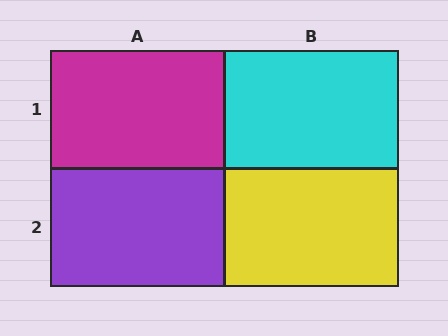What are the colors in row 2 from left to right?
Purple, yellow.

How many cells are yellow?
1 cell is yellow.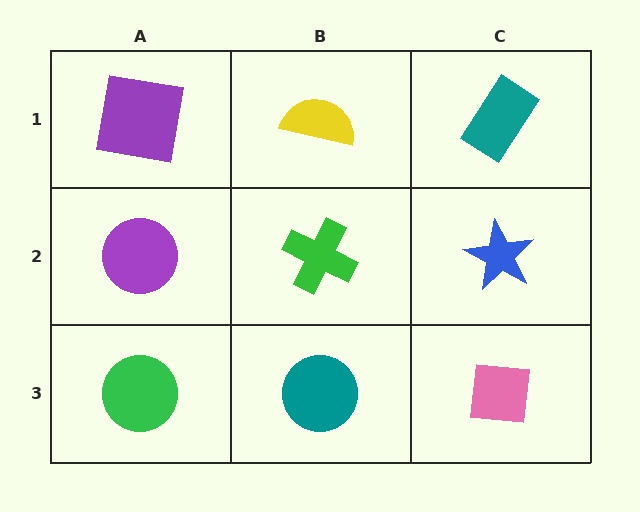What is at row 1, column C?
A teal rectangle.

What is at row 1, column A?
A purple square.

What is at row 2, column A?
A purple circle.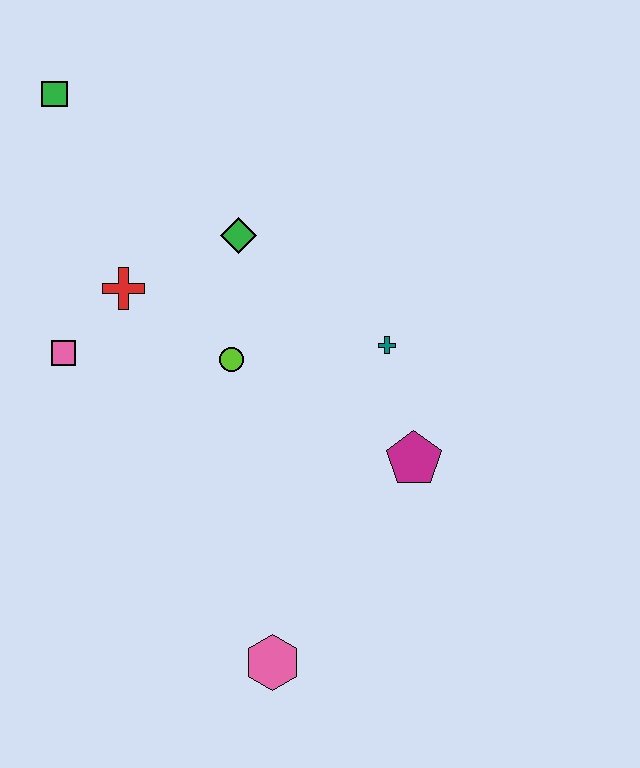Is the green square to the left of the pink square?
Yes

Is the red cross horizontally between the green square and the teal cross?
Yes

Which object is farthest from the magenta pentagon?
The green square is farthest from the magenta pentagon.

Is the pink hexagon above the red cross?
No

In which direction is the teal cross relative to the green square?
The teal cross is to the right of the green square.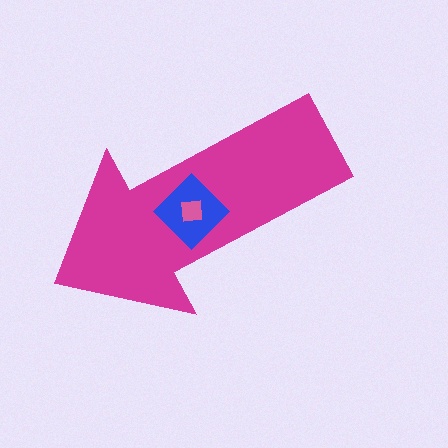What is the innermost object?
The pink square.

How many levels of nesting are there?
3.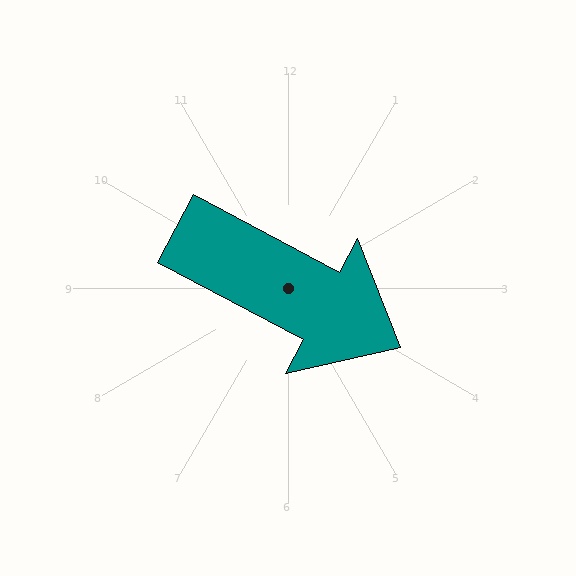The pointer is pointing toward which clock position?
Roughly 4 o'clock.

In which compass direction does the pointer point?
Southeast.